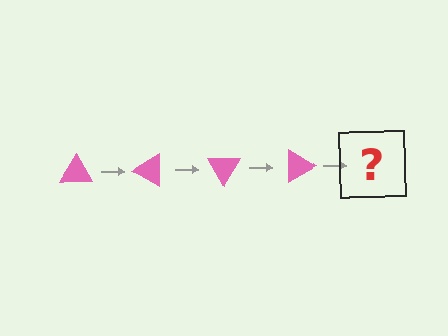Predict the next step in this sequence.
The next step is a pink triangle rotated 120 degrees.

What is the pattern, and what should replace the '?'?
The pattern is that the triangle rotates 30 degrees each step. The '?' should be a pink triangle rotated 120 degrees.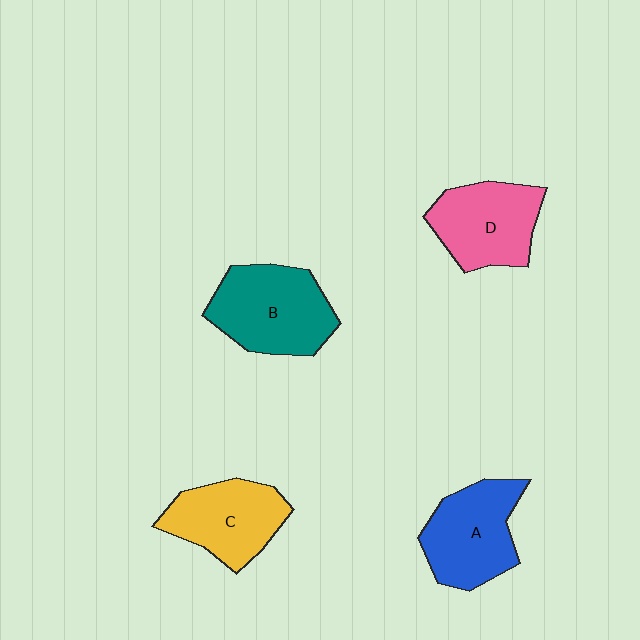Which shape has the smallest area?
Shape C (yellow).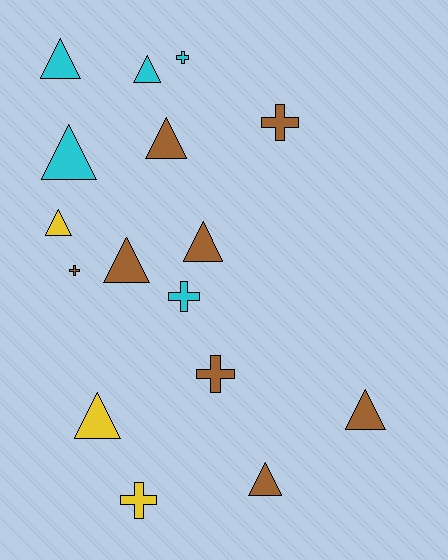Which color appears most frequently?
Brown, with 8 objects.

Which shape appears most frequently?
Triangle, with 10 objects.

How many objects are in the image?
There are 16 objects.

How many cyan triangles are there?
There are 3 cyan triangles.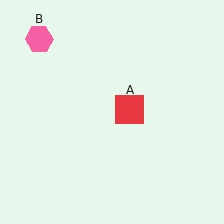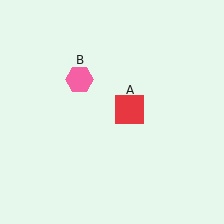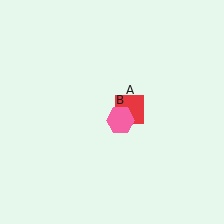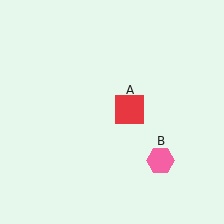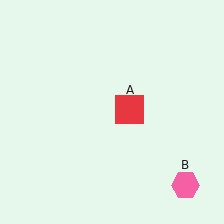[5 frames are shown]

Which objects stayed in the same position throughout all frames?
Red square (object A) remained stationary.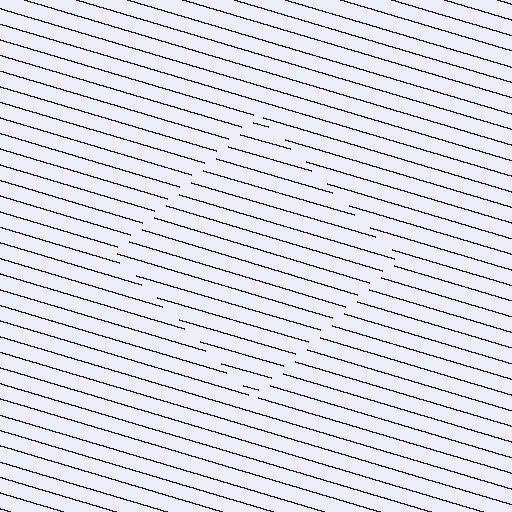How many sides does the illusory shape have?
4 sides — the line-ends trace a square.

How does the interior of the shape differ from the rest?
The interior of the shape contains the same grating, shifted by half a period — the contour is defined by the phase discontinuity where line-ends from the inner and outer gratings abut.